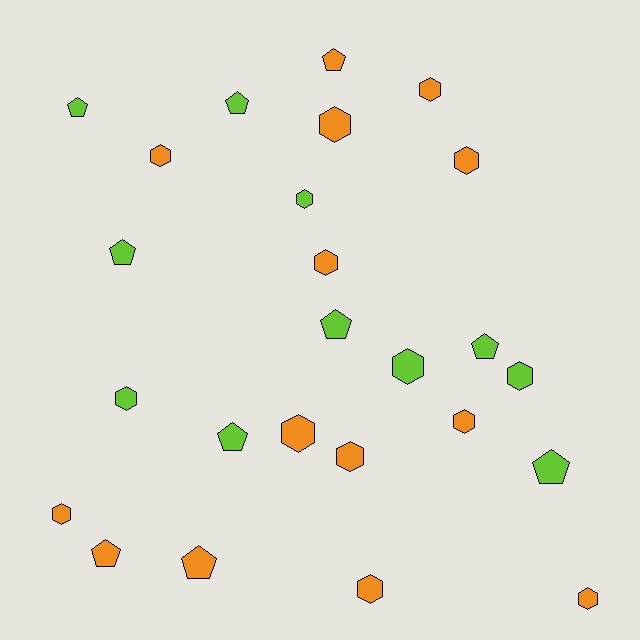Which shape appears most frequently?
Hexagon, with 15 objects.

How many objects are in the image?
There are 25 objects.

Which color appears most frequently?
Orange, with 14 objects.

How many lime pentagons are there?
There are 7 lime pentagons.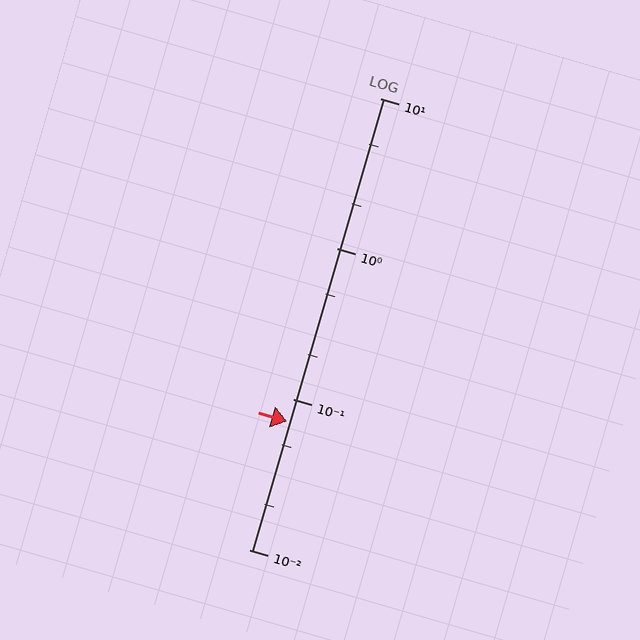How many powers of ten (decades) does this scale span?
The scale spans 3 decades, from 0.01 to 10.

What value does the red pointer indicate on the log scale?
The pointer indicates approximately 0.071.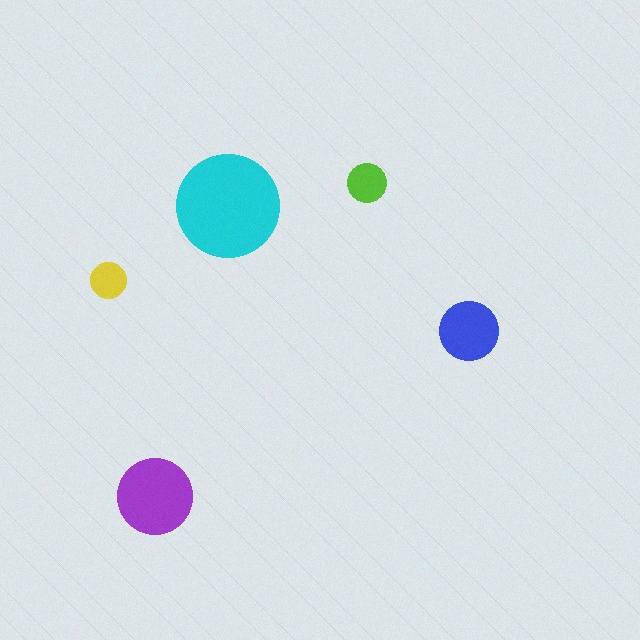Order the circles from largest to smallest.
the cyan one, the purple one, the blue one, the lime one, the yellow one.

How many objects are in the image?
There are 5 objects in the image.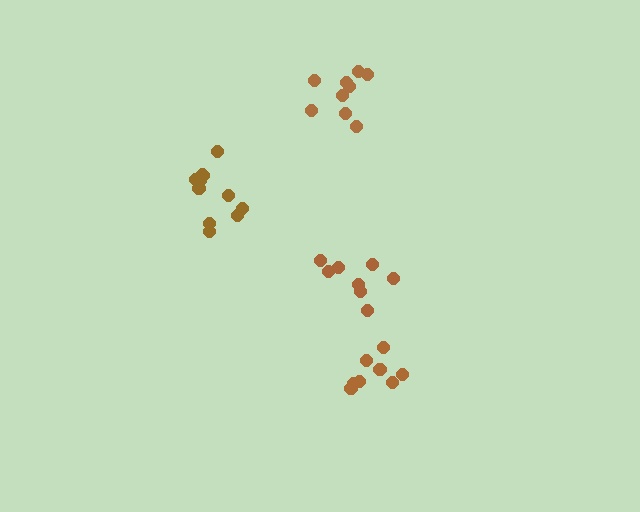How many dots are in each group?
Group 1: 8 dots, Group 2: 8 dots, Group 3: 9 dots, Group 4: 11 dots (36 total).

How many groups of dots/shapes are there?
There are 4 groups.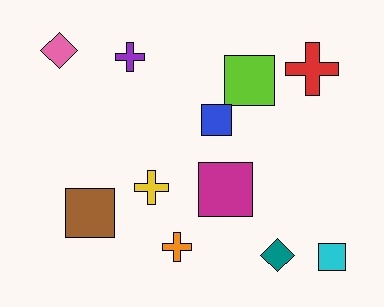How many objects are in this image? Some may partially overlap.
There are 11 objects.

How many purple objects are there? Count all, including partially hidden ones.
There is 1 purple object.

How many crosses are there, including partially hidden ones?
There are 4 crosses.